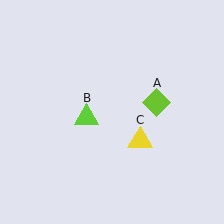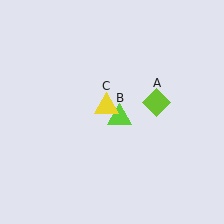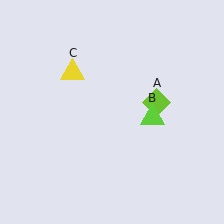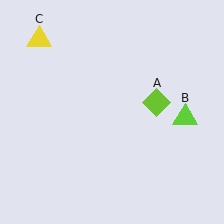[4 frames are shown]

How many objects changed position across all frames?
2 objects changed position: lime triangle (object B), yellow triangle (object C).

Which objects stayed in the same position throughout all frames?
Lime diamond (object A) remained stationary.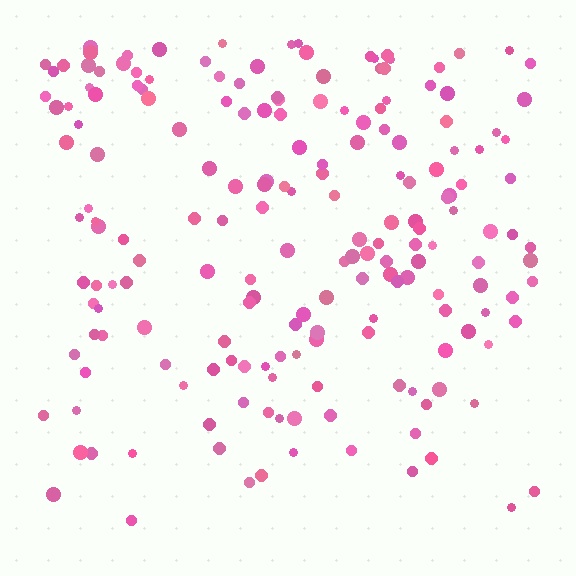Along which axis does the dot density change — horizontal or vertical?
Vertical.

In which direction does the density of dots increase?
From bottom to top, with the top side densest.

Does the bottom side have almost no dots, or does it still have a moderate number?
Still a moderate number, just noticeably fewer than the top.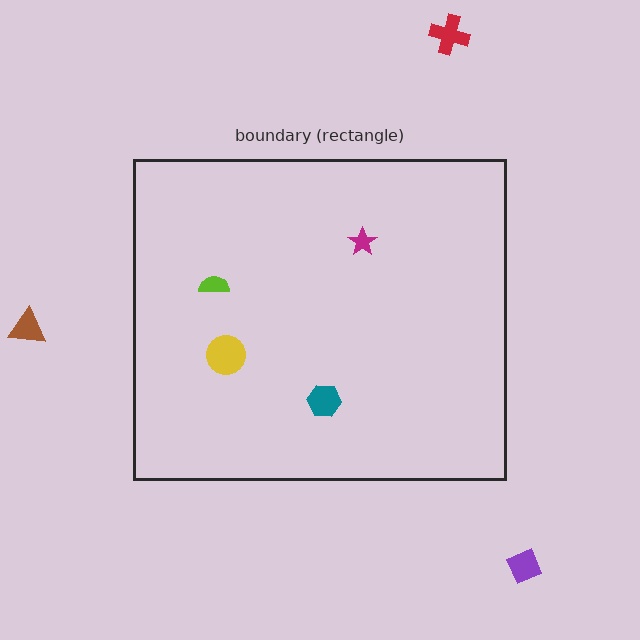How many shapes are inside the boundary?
4 inside, 3 outside.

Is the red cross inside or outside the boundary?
Outside.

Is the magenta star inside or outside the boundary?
Inside.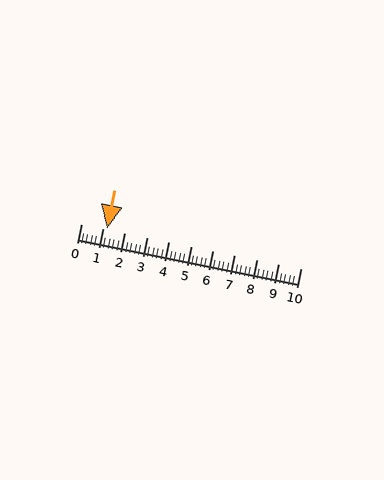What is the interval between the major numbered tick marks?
The major tick marks are spaced 1 units apart.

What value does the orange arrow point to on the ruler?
The orange arrow points to approximately 1.2.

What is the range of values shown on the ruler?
The ruler shows values from 0 to 10.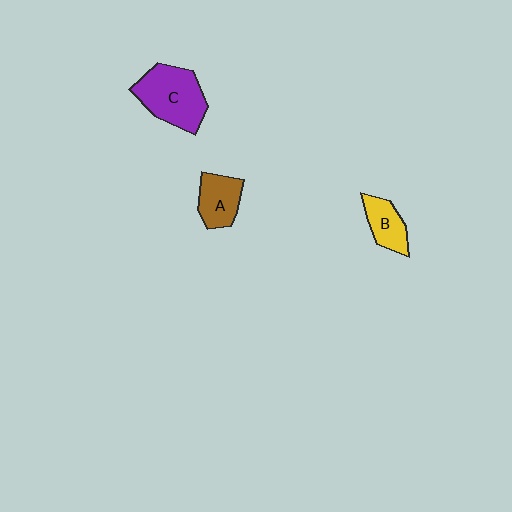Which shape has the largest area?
Shape C (purple).